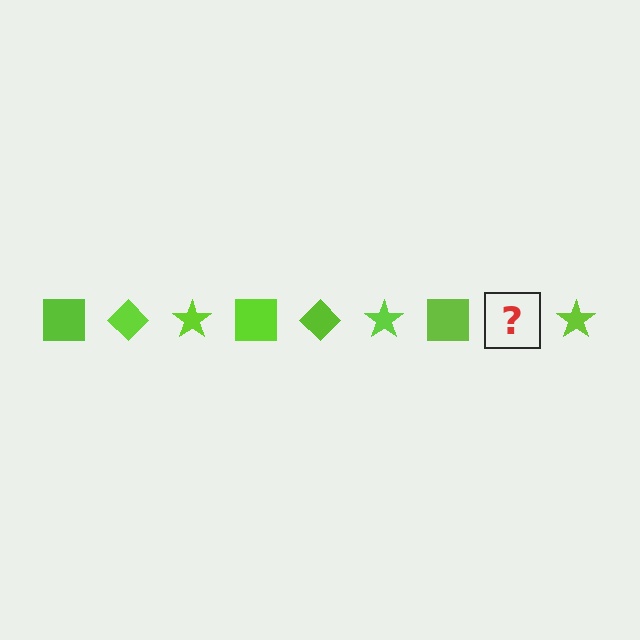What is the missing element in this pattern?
The missing element is a lime diamond.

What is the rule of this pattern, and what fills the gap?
The rule is that the pattern cycles through square, diamond, star shapes in lime. The gap should be filled with a lime diamond.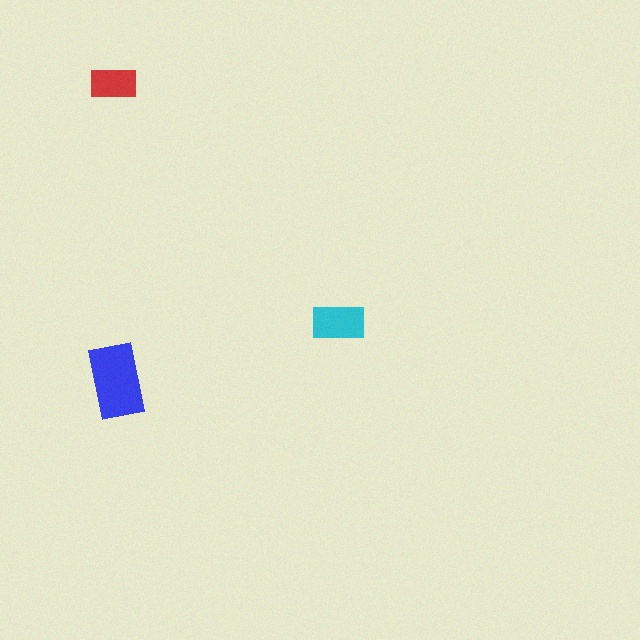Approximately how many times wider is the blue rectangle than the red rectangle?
About 1.5 times wider.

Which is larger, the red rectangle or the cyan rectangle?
The cyan one.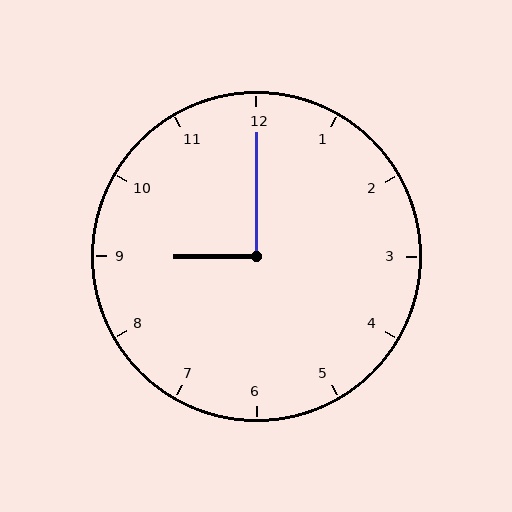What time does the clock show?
9:00.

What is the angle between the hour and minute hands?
Approximately 90 degrees.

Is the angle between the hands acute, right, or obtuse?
It is right.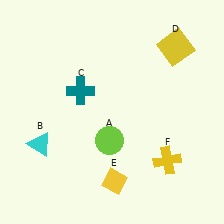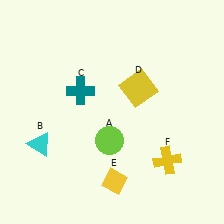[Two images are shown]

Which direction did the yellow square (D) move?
The yellow square (D) moved down.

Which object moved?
The yellow square (D) moved down.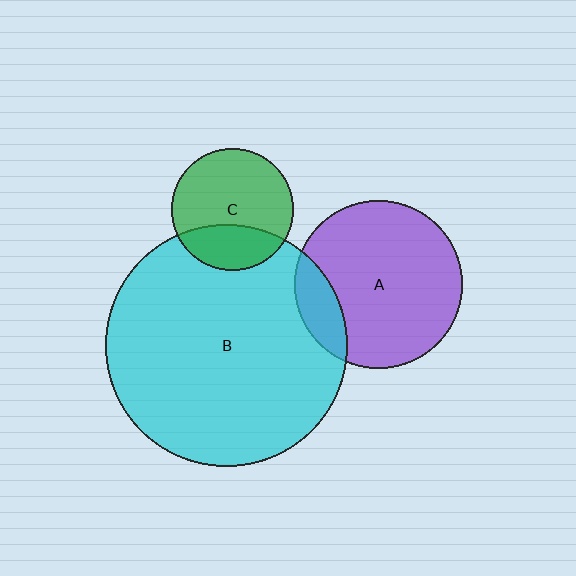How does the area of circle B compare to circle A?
Approximately 2.1 times.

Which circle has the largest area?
Circle B (cyan).